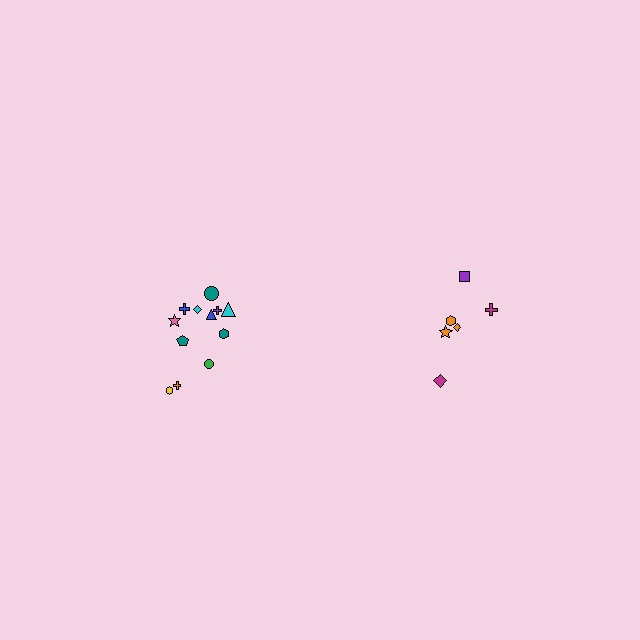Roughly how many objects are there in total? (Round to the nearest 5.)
Roughly 20 objects in total.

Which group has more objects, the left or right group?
The left group.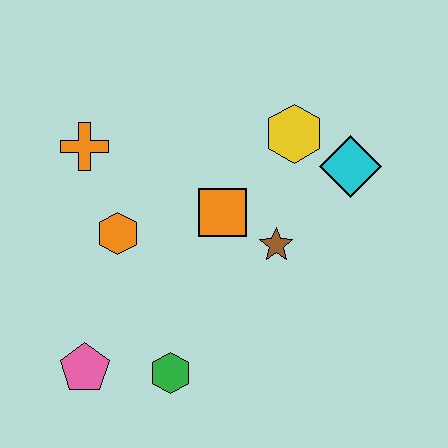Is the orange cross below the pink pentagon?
No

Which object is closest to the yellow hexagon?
The cyan diamond is closest to the yellow hexagon.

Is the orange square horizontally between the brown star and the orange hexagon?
Yes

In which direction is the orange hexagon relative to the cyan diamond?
The orange hexagon is to the left of the cyan diamond.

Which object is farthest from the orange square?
The pink pentagon is farthest from the orange square.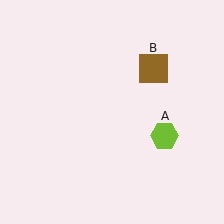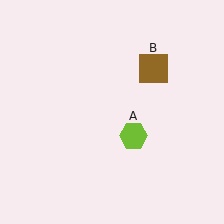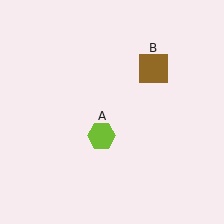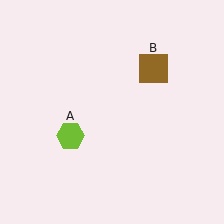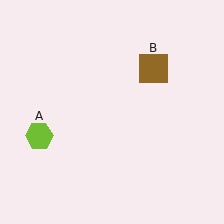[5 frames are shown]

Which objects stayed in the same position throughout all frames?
Brown square (object B) remained stationary.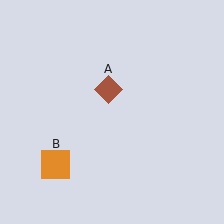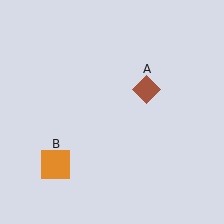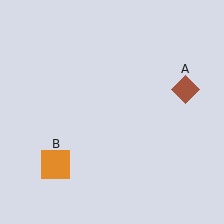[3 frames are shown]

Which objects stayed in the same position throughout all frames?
Orange square (object B) remained stationary.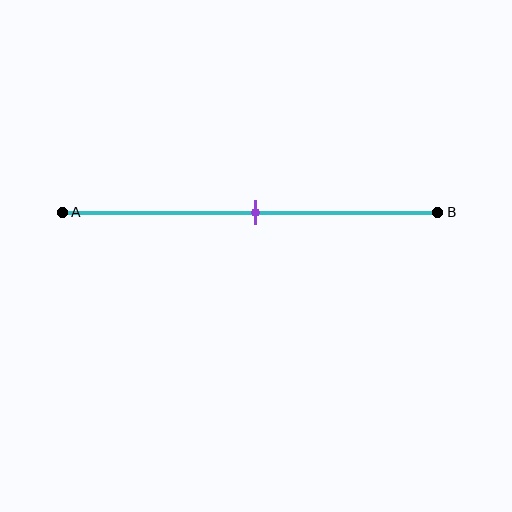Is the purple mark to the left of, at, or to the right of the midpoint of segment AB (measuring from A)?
The purple mark is approximately at the midpoint of segment AB.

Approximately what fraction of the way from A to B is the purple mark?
The purple mark is approximately 50% of the way from A to B.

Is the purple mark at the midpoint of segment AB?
Yes, the mark is approximately at the midpoint.